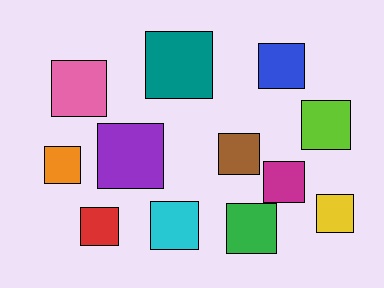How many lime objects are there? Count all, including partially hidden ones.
There is 1 lime object.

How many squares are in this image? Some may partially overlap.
There are 12 squares.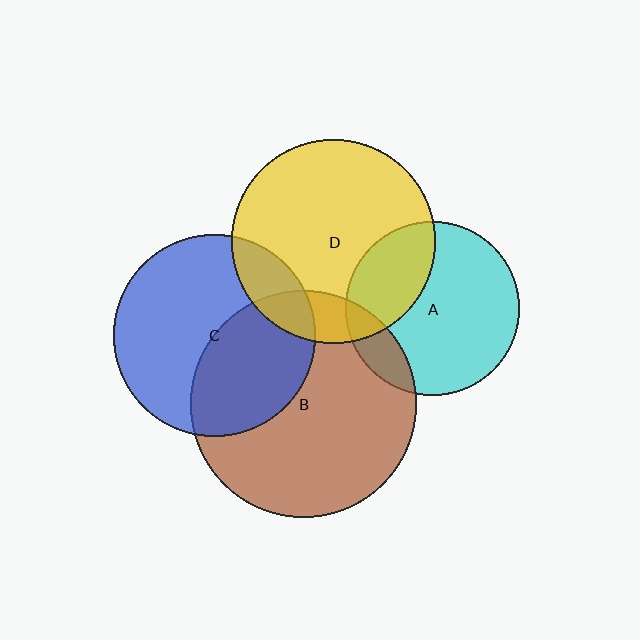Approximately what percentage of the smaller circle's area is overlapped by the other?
Approximately 15%.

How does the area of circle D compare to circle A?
Approximately 1.4 times.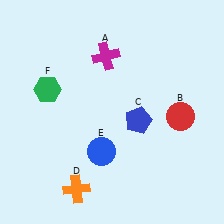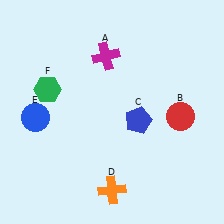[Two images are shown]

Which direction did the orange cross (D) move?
The orange cross (D) moved right.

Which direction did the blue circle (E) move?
The blue circle (E) moved left.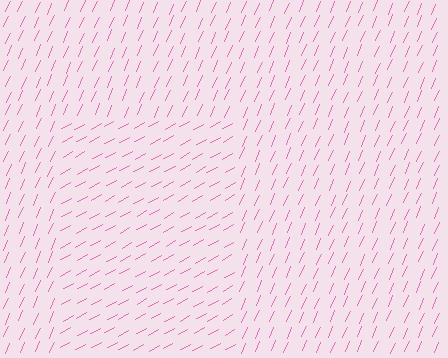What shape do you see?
I see a rectangle.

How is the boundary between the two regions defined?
The boundary is defined purely by a change in line orientation (approximately 38 degrees difference). All lines are the same color and thickness.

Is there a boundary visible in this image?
Yes, there is a texture boundary formed by a change in line orientation.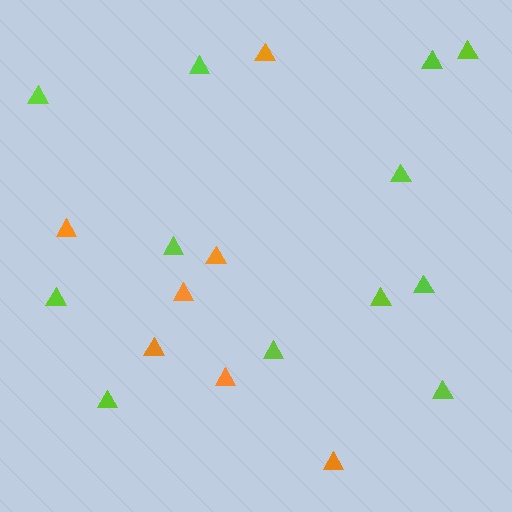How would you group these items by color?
There are 2 groups: one group of orange triangles (7) and one group of lime triangles (12).